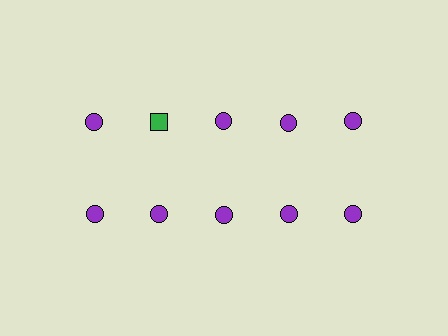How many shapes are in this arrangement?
There are 10 shapes arranged in a grid pattern.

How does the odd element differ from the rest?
It differs in both color (green instead of purple) and shape (square instead of circle).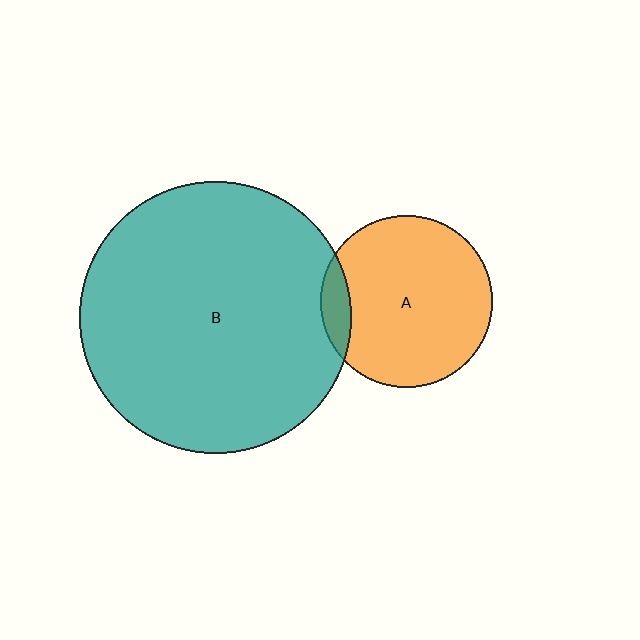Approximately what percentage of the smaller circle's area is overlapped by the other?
Approximately 10%.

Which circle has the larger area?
Circle B (teal).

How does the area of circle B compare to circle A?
Approximately 2.5 times.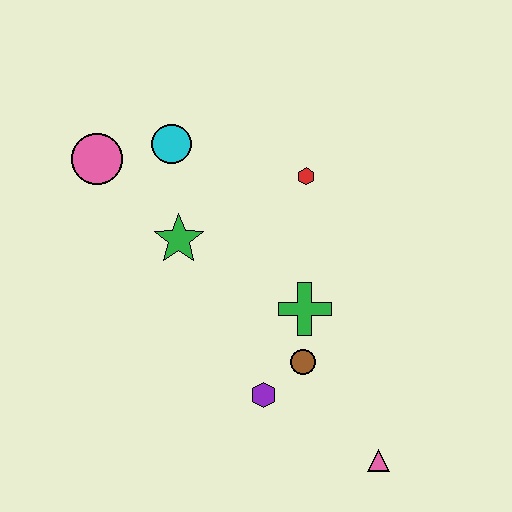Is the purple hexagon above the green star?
No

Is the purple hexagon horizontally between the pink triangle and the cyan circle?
Yes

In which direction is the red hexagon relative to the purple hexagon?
The red hexagon is above the purple hexagon.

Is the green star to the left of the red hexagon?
Yes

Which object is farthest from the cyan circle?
The pink triangle is farthest from the cyan circle.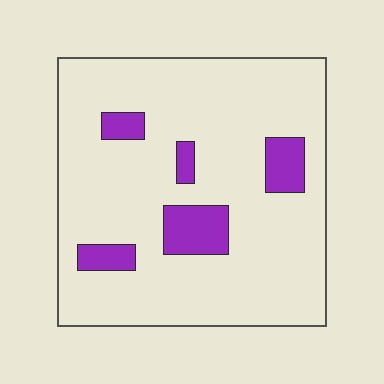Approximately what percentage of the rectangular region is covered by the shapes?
Approximately 15%.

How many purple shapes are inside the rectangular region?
5.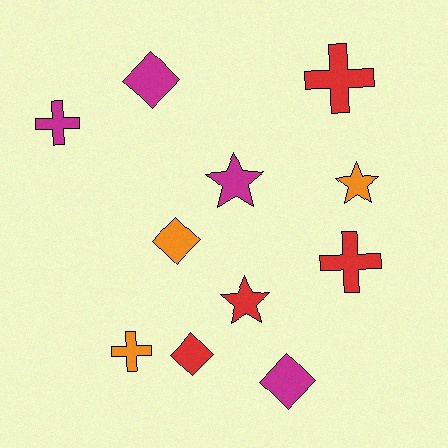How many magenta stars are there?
There is 1 magenta star.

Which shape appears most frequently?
Diamond, with 4 objects.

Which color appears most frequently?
Red, with 4 objects.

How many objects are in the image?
There are 11 objects.